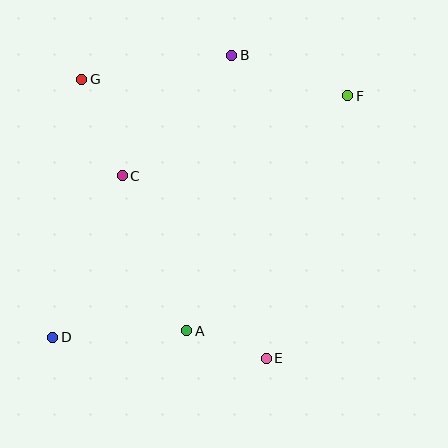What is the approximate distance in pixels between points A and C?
The distance between A and C is approximately 168 pixels.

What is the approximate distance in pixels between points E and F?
The distance between E and F is approximately 275 pixels.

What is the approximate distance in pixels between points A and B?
The distance between A and B is approximately 279 pixels.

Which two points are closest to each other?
Points A and E are closest to each other.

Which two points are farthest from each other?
Points D and F are farthest from each other.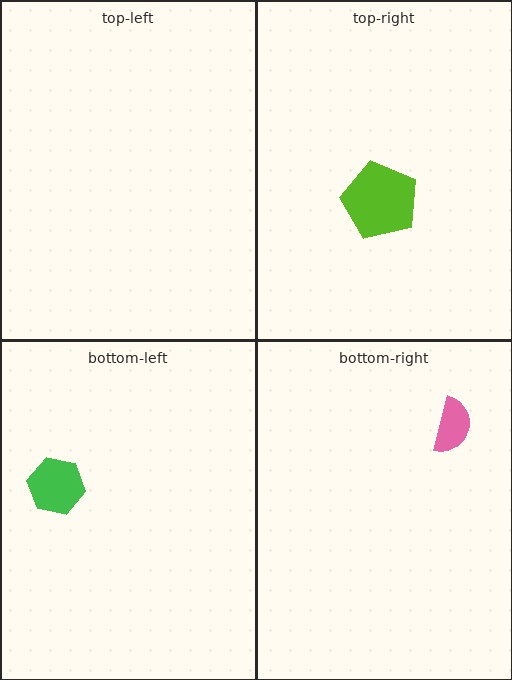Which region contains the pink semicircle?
The bottom-right region.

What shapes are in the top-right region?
The lime pentagon.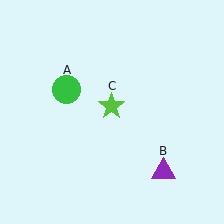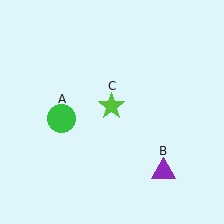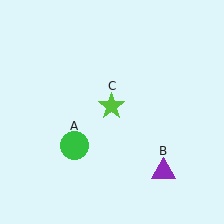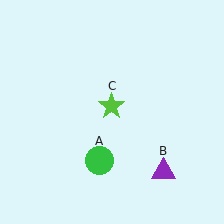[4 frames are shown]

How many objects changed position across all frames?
1 object changed position: green circle (object A).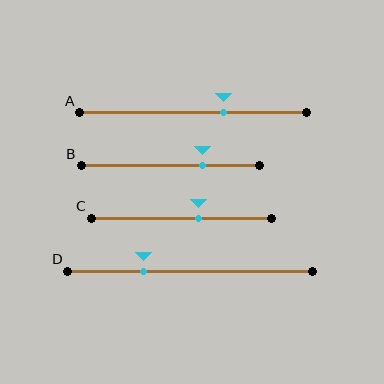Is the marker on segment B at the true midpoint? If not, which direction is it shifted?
No, the marker on segment B is shifted to the right by about 18% of the segment length.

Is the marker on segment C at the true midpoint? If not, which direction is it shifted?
No, the marker on segment C is shifted to the right by about 9% of the segment length.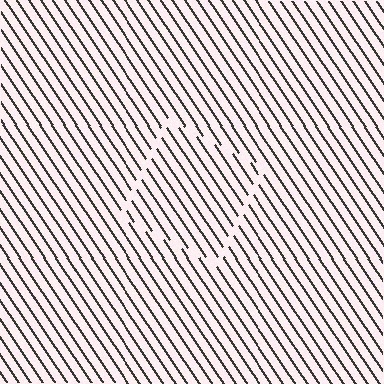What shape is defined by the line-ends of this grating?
An illusory square. The interior of the shape contains the same grating, shifted by half a period — the contour is defined by the phase discontinuity where line-ends from the inner and outer gratings abut.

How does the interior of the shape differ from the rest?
The interior of the shape contains the same grating, shifted by half a period — the contour is defined by the phase discontinuity where line-ends from the inner and outer gratings abut.